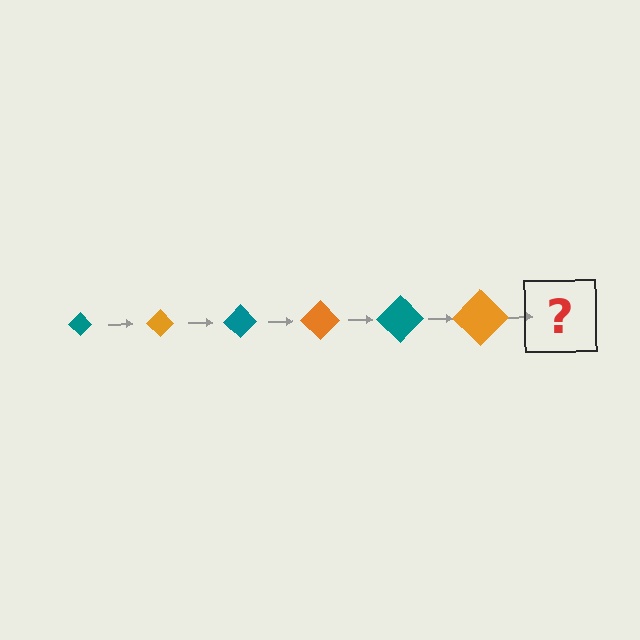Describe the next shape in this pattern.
It should be a teal diamond, larger than the previous one.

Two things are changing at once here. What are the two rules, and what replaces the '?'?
The two rules are that the diamond grows larger each step and the color cycles through teal and orange. The '?' should be a teal diamond, larger than the previous one.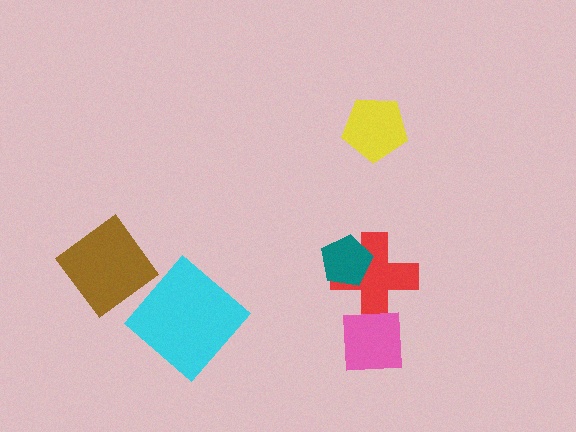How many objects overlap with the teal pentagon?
1 object overlaps with the teal pentagon.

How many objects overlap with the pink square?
0 objects overlap with the pink square.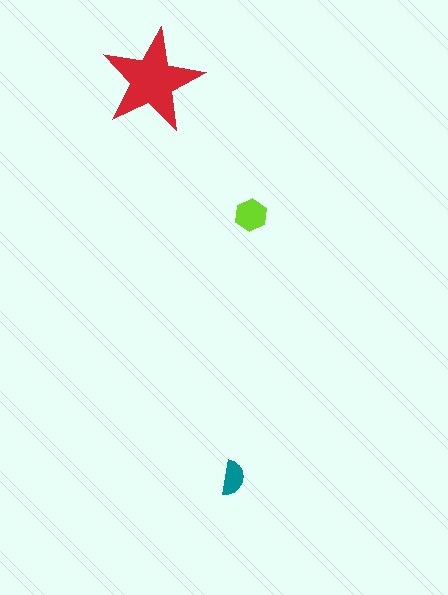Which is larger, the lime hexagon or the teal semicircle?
The lime hexagon.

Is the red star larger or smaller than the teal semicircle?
Larger.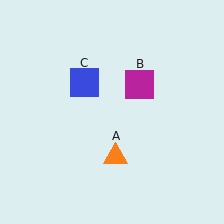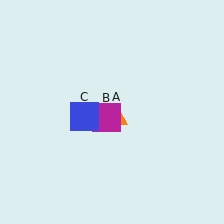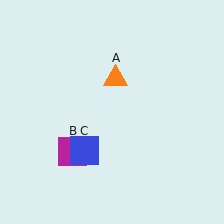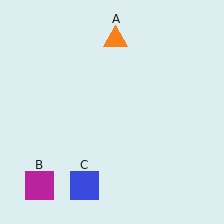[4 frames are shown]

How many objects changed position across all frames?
3 objects changed position: orange triangle (object A), magenta square (object B), blue square (object C).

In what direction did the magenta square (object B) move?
The magenta square (object B) moved down and to the left.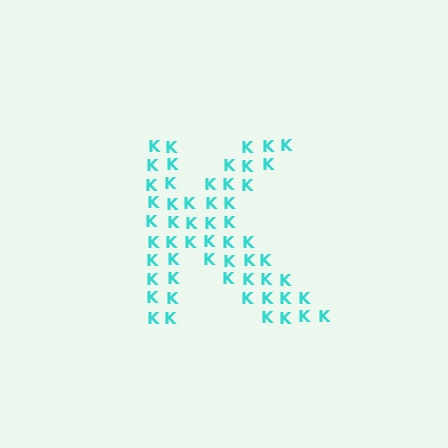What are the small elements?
The small elements are letter K's.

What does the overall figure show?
The overall figure shows the letter K.